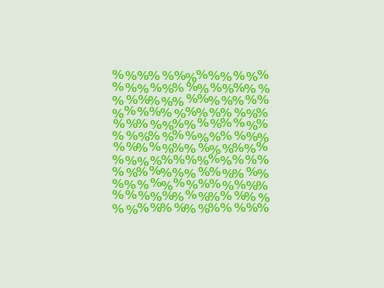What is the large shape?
The large shape is a square.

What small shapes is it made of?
It is made of small percent signs.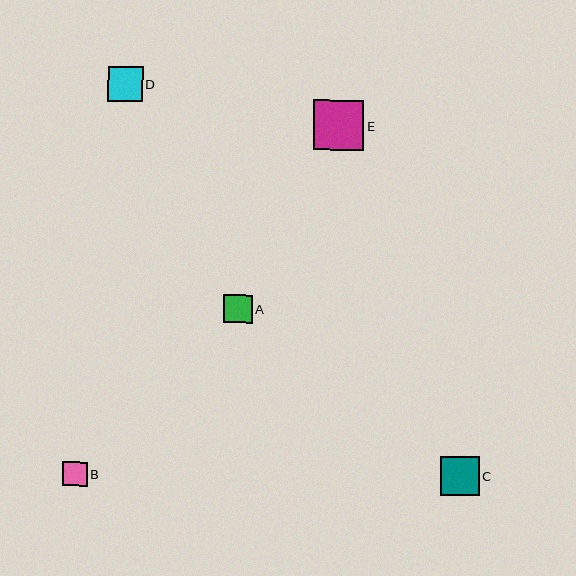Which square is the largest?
Square E is the largest with a size of approximately 50 pixels.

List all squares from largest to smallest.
From largest to smallest: E, C, D, A, B.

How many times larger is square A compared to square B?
Square A is approximately 1.2 times the size of square B.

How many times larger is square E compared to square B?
Square E is approximately 2.1 times the size of square B.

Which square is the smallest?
Square B is the smallest with a size of approximately 24 pixels.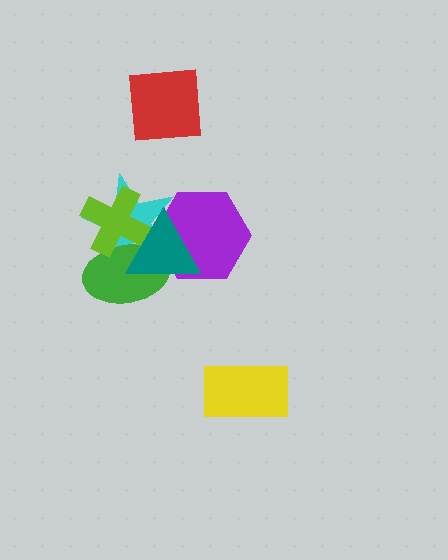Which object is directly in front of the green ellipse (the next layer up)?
The lime cross is directly in front of the green ellipse.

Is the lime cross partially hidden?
Yes, it is partially covered by another shape.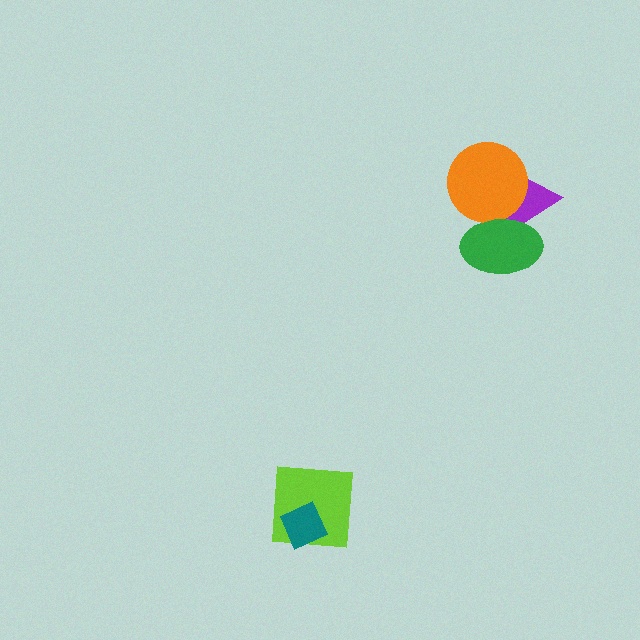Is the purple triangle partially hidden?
Yes, it is partially covered by another shape.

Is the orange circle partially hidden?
Yes, it is partially covered by another shape.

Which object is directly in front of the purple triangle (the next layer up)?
The orange circle is directly in front of the purple triangle.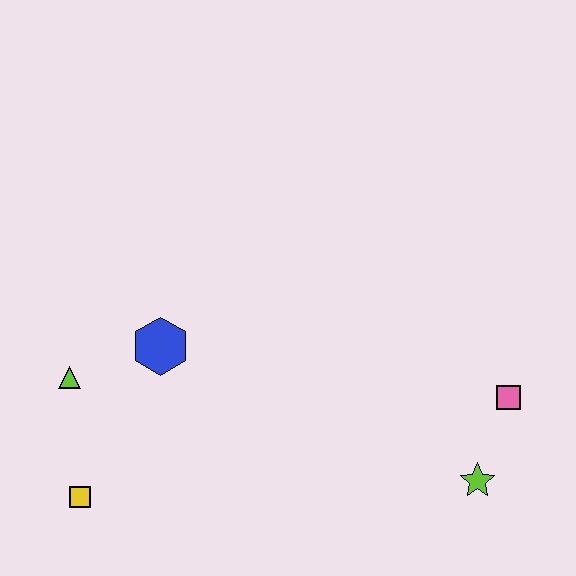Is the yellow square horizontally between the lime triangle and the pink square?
Yes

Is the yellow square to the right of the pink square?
No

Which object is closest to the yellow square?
The lime triangle is closest to the yellow square.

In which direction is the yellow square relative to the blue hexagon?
The yellow square is below the blue hexagon.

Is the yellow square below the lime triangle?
Yes